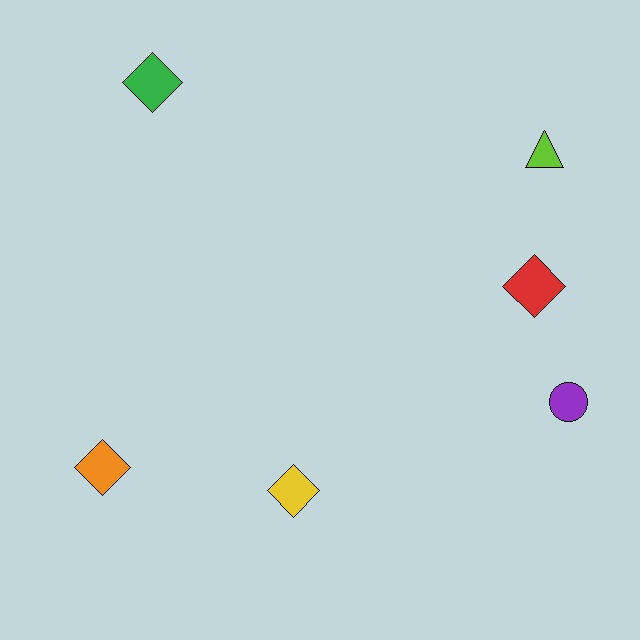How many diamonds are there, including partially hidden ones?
There are 4 diamonds.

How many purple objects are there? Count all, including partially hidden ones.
There is 1 purple object.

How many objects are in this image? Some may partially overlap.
There are 6 objects.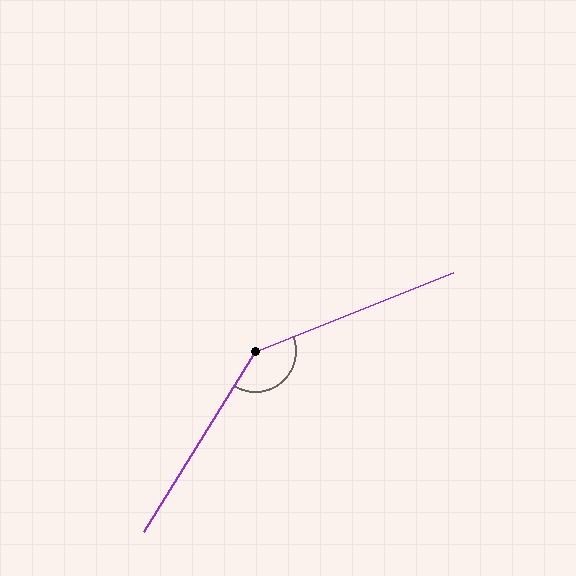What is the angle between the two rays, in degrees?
Approximately 143 degrees.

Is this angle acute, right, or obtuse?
It is obtuse.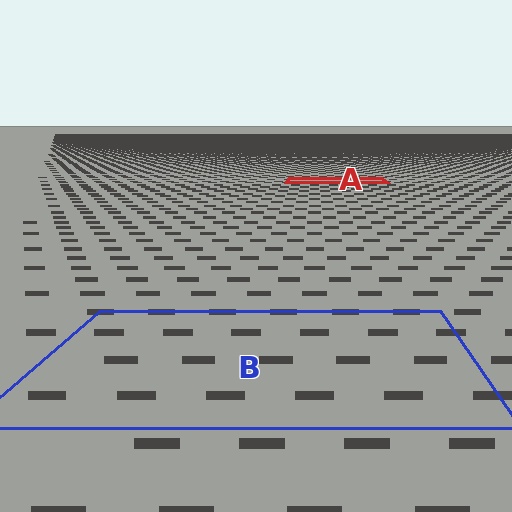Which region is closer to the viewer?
Region B is closer. The texture elements there are larger and more spread out.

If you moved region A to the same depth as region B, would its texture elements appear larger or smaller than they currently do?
They would appear larger. At a closer depth, the same texture elements are projected at a bigger on-screen size.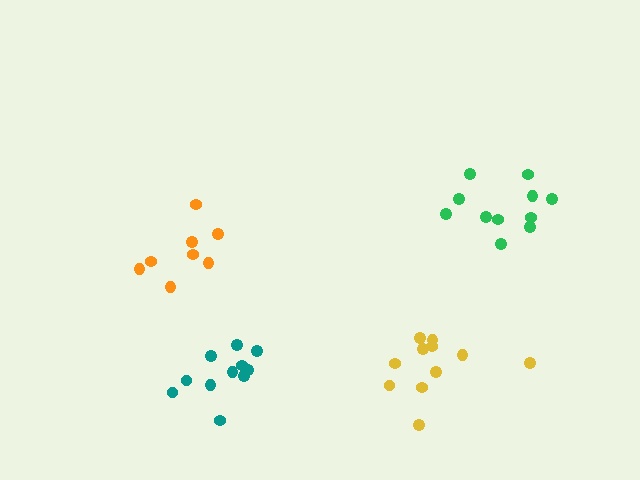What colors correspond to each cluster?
The clusters are colored: green, teal, orange, yellow.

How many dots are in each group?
Group 1: 11 dots, Group 2: 11 dots, Group 3: 8 dots, Group 4: 11 dots (41 total).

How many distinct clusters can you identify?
There are 4 distinct clusters.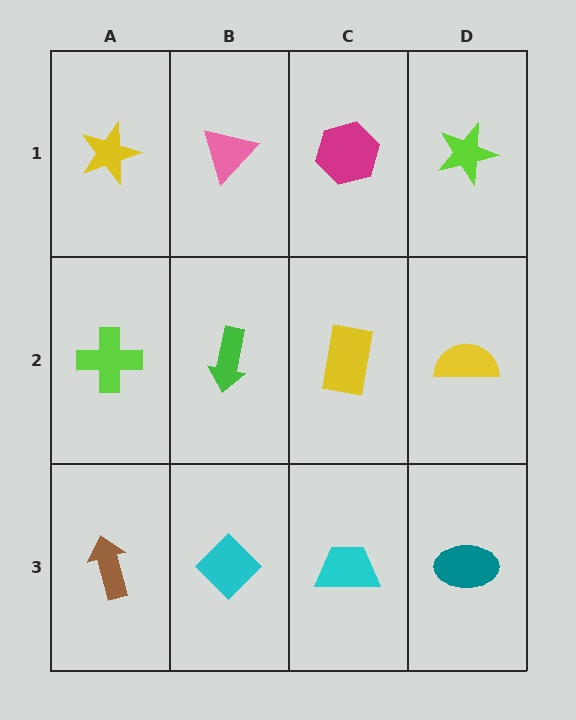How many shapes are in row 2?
4 shapes.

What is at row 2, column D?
A yellow semicircle.